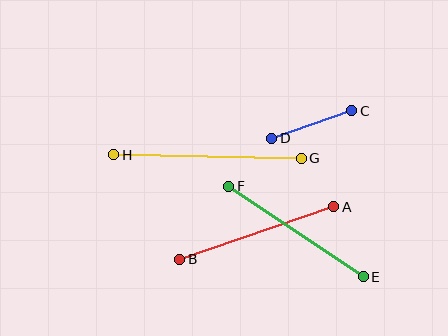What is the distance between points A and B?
The distance is approximately 163 pixels.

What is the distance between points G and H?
The distance is approximately 187 pixels.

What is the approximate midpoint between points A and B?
The midpoint is at approximately (257, 233) pixels.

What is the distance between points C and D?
The distance is approximately 85 pixels.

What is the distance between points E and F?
The distance is approximately 163 pixels.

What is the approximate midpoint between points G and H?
The midpoint is at approximately (208, 156) pixels.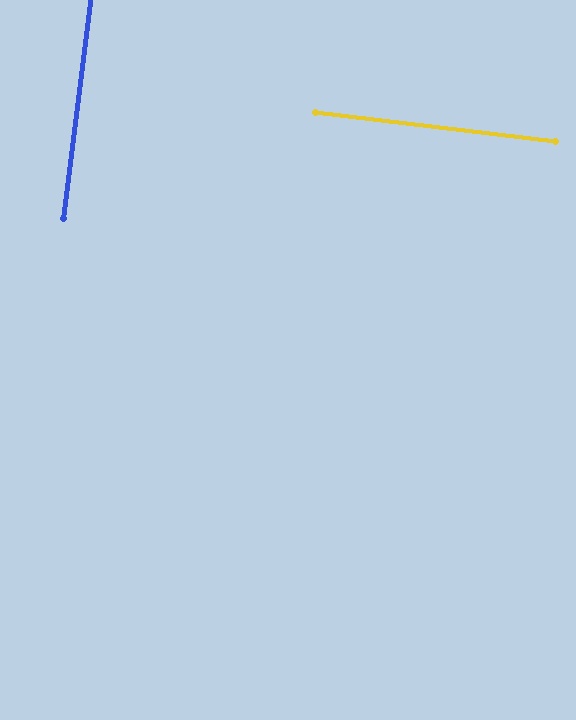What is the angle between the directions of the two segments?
Approximately 90 degrees.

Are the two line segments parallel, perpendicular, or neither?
Perpendicular — they meet at approximately 90°.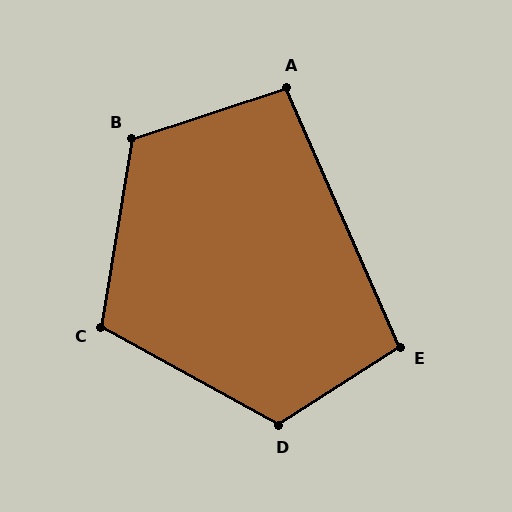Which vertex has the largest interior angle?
D, at approximately 119 degrees.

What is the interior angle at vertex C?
Approximately 109 degrees (obtuse).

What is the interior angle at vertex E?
Approximately 99 degrees (obtuse).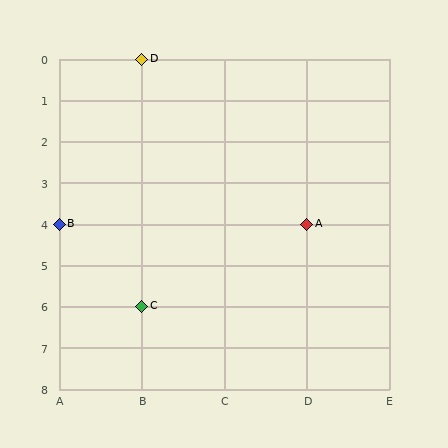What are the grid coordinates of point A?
Point A is at grid coordinates (D, 4).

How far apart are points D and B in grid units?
Points D and B are 1 column and 4 rows apart (about 4.1 grid units diagonally).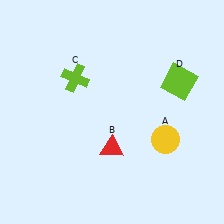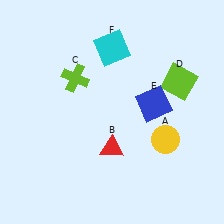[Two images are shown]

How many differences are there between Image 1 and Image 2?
There are 2 differences between the two images.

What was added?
A blue square (E), a cyan square (F) were added in Image 2.